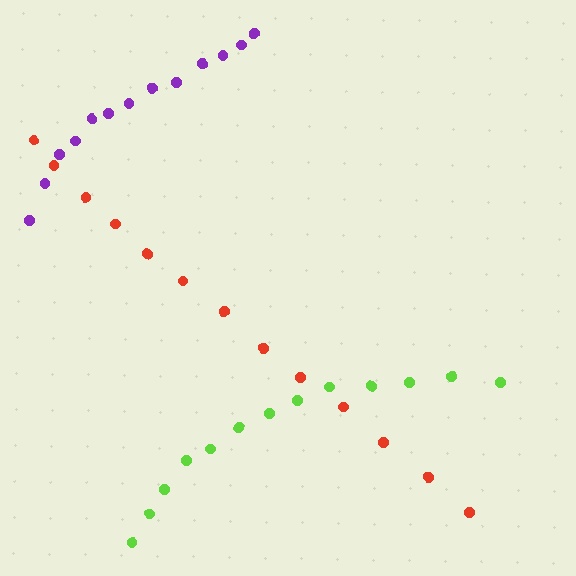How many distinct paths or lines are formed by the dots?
There are 3 distinct paths.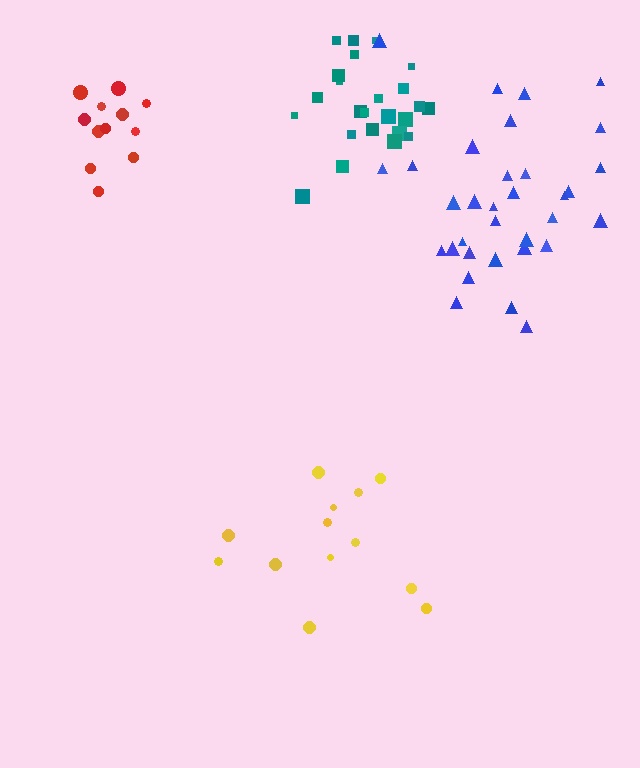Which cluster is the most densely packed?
Red.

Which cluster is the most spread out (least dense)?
Yellow.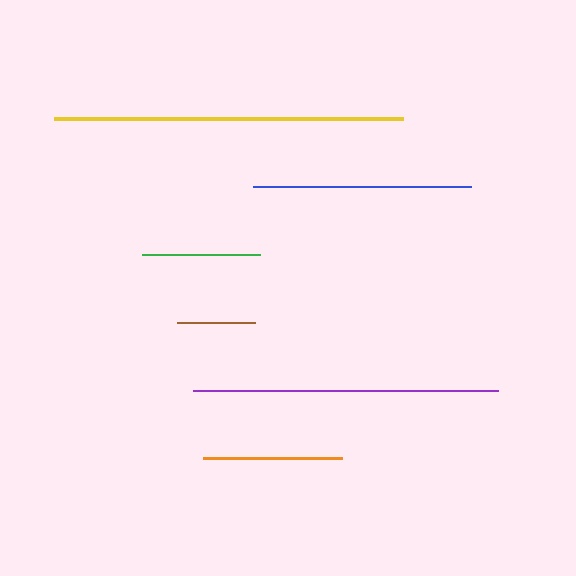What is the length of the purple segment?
The purple segment is approximately 304 pixels long.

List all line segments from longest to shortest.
From longest to shortest: yellow, purple, blue, orange, green, brown.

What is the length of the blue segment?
The blue segment is approximately 217 pixels long.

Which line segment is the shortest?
The brown line is the shortest at approximately 78 pixels.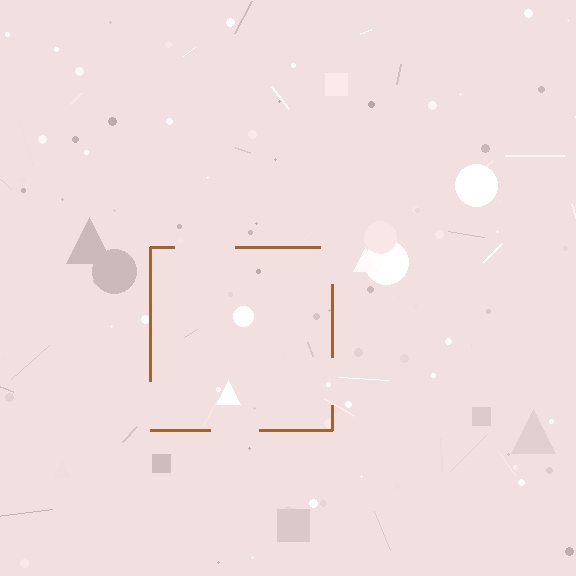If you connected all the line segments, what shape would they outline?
They would outline a square.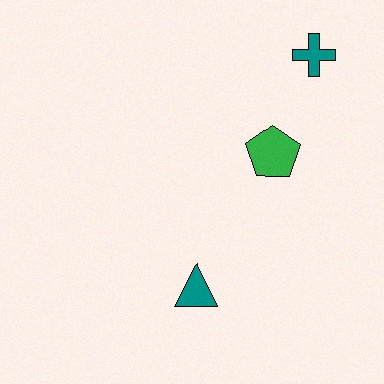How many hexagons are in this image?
There are no hexagons.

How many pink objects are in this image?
There are no pink objects.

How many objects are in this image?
There are 3 objects.